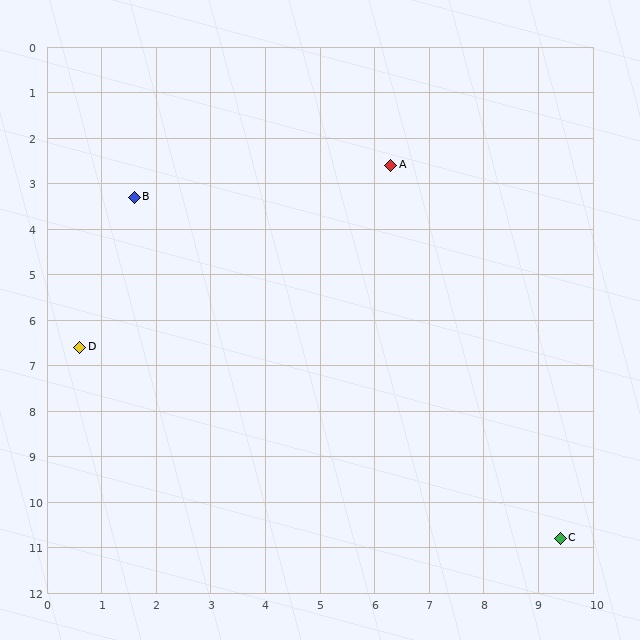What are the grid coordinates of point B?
Point B is at approximately (1.6, 3.3).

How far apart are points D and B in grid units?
Points D and B are about 3.4 grid units apart.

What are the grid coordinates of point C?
Point C is at approximately (9.4, 10.8).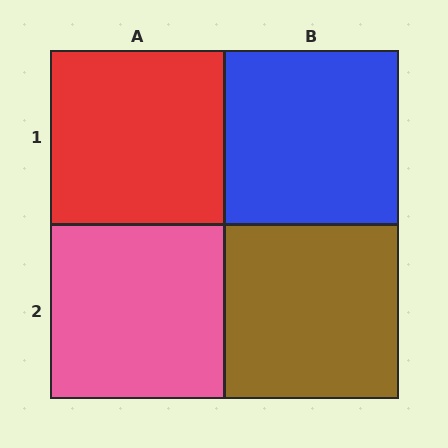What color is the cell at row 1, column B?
Blue.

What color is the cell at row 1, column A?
Red.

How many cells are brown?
1 cell is brown.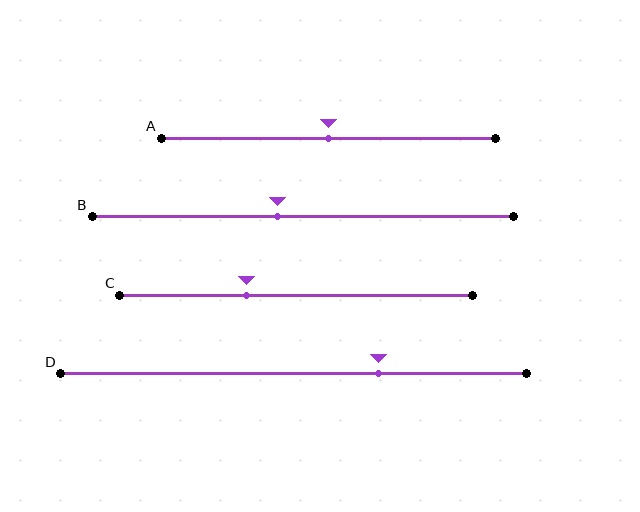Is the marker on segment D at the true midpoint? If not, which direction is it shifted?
No, the marker on segment D is shifted to the right by about 18% of the segment length.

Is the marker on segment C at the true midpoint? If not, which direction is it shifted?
No, the marker on segment C is shifted to the left by about 14% of the segment length.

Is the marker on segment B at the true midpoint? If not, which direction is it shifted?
No, the marker on segment B is shifted to the left by about 6% of the segment length.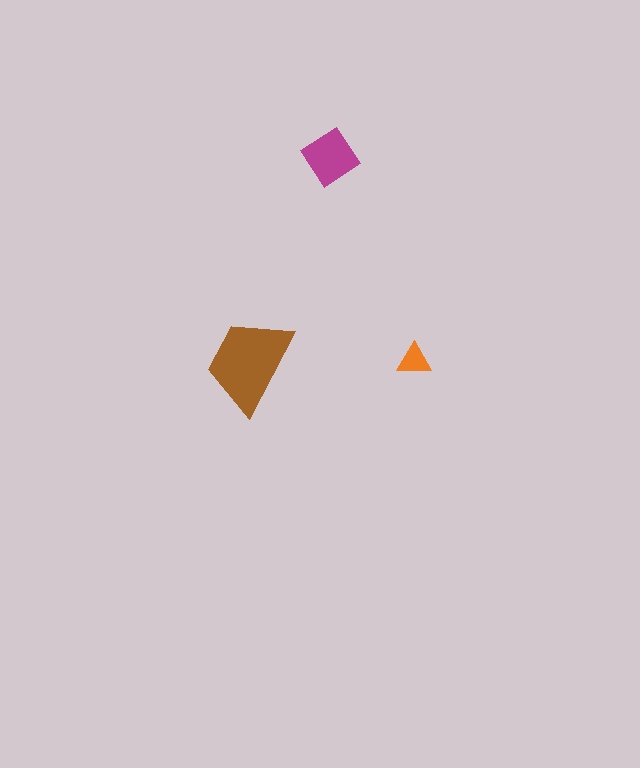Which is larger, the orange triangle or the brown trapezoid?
The brown trapezoid.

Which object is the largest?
The brown trapezoid.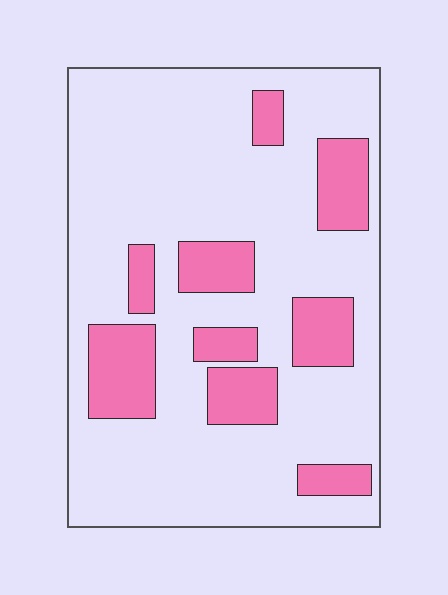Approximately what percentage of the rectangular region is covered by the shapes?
Approximately 20%.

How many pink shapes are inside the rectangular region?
9.